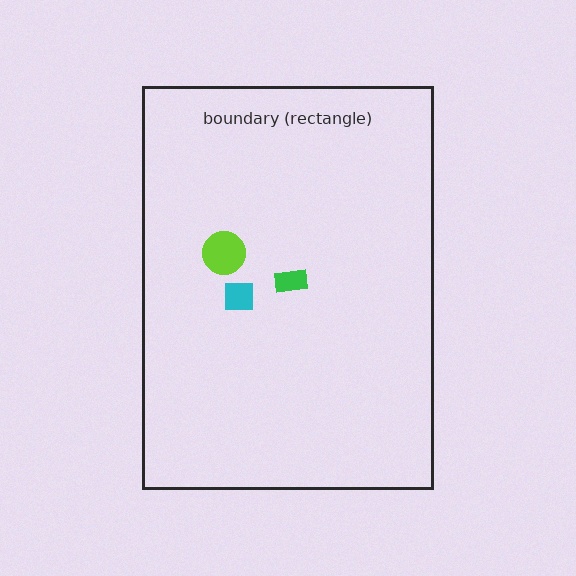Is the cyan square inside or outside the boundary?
Inside.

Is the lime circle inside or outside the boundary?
Inside.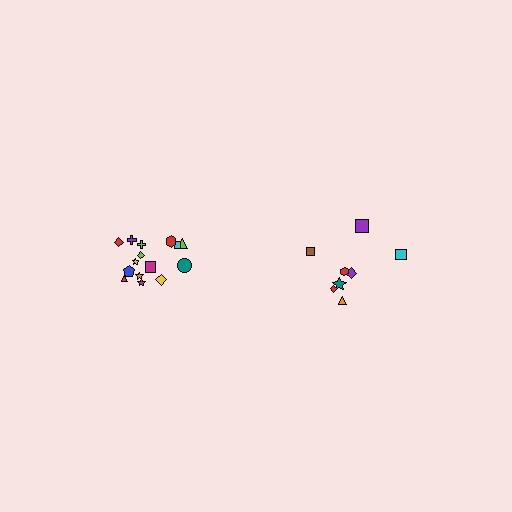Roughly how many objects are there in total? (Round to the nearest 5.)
Roughly 25 objects in total.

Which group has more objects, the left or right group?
The left group.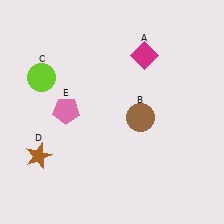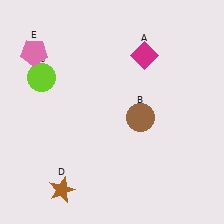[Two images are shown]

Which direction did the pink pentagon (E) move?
The pink pentagon (E) moved up.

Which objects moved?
The objects that moved are: the brown star (D), the pink pentagon (E).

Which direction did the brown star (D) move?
The brown star (D) moved down.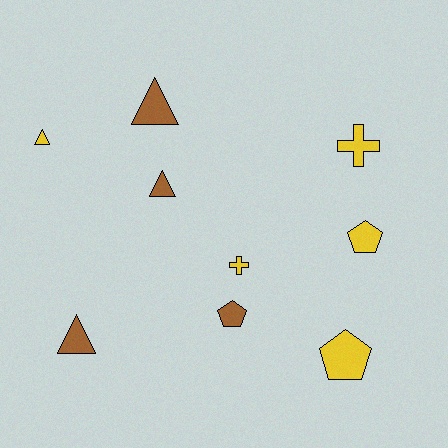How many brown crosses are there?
There are no brown crosses.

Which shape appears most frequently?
Triangle, with 4 objects.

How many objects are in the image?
There are 9 objects.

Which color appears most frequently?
Yellow, with 5 objects.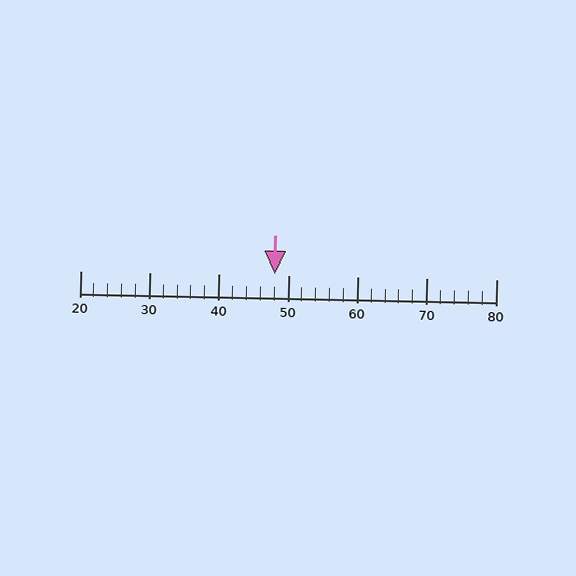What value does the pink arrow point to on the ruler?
The pink arrow points to approximately 48.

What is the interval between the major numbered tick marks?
The major tick marks are spaced 10 units apart.